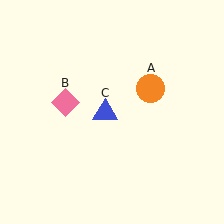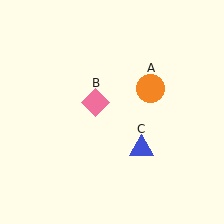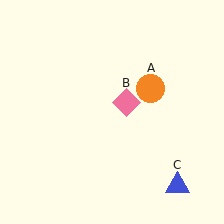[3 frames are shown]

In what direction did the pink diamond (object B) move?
The pink diamond (object B) moved right.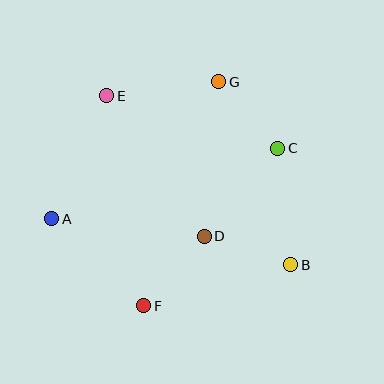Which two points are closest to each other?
Points C and G are closest to each other.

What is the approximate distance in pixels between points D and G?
The distance between D and G is approximately 155 pixels.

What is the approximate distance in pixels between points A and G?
The distance between A and G is approximately 216 pixels.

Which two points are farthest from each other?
Points B and E are farthest from each other.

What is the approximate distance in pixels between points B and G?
The distance between B and G is approximately 197 pixels.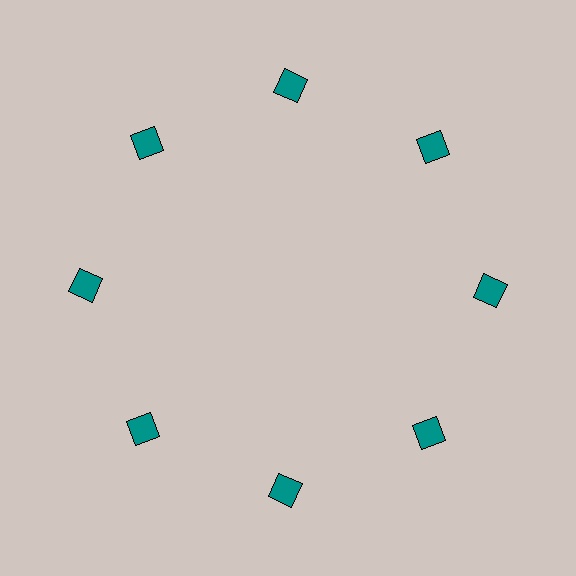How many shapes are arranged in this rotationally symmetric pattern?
There are 8 shapes, arranged in 8 groups of 1.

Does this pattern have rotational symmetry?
Yes, this pattern has 8-fold rotational symmetry. It looks the same after rotating 45 degrees around the center.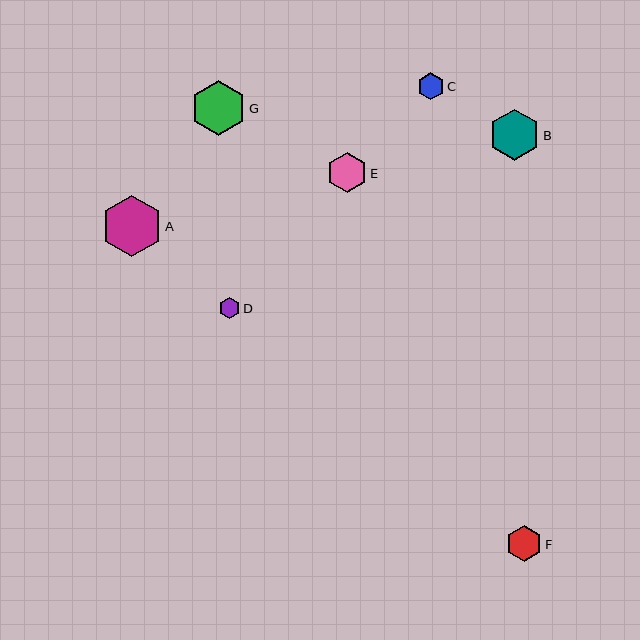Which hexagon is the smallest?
Hexagon D is the smallest with a size of approximately 21 pixels.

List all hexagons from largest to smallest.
From largest to smallest: A, G, B, E, F, C, D.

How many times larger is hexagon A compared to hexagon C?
Hexagon A is approximately 2.3 times the size of hexagon C.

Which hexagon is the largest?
Hexagon A is the largest with a size of approximately 61 pixels.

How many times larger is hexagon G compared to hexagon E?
Hexagon G is approximately 1.4 times the size of hexagon E.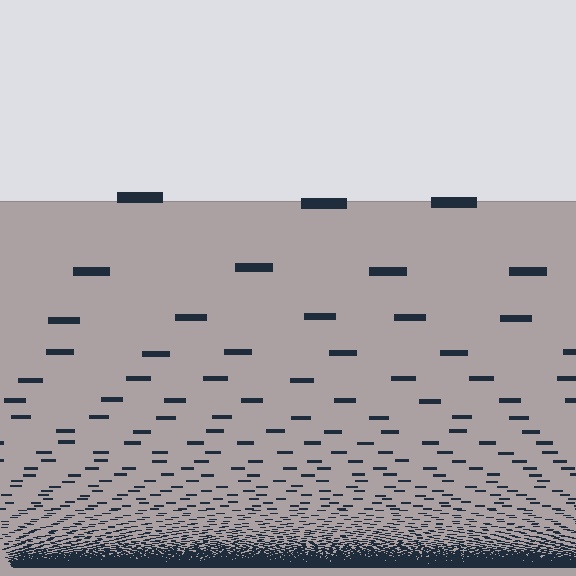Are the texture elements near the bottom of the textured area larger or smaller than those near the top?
Smaller. The gradient is inverted — elements near the bottom are smaller and denser.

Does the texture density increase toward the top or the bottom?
Density increases toward the bottom.